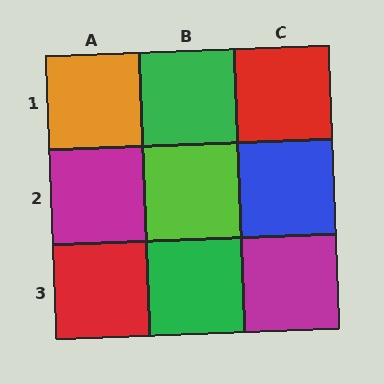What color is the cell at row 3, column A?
Red.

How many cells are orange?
1 cell is orange.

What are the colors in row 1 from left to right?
Orange, green, red.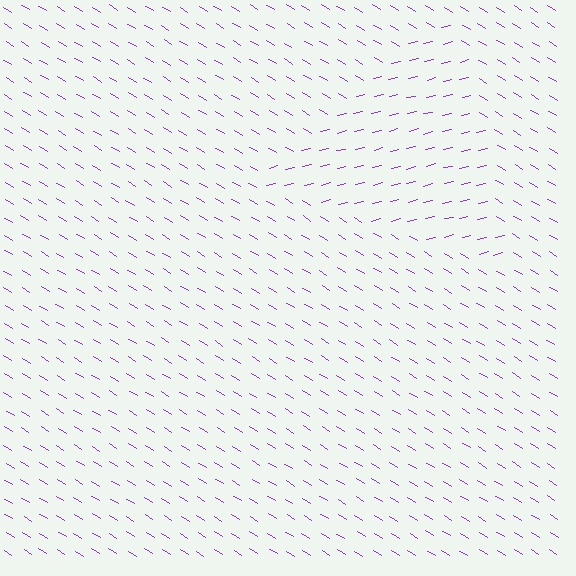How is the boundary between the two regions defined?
The boundary is defined purely by a change in line orientation (approximately 45 degrees difference). All lines are the same color and thickness.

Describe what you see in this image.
The image is filled with small purple line segments. A triangle region in the image has lines oriented differently from the surrounding lines, creating a visible texture boundary.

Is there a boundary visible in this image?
Yes, there is a texture boundary formed by a change in line orientation.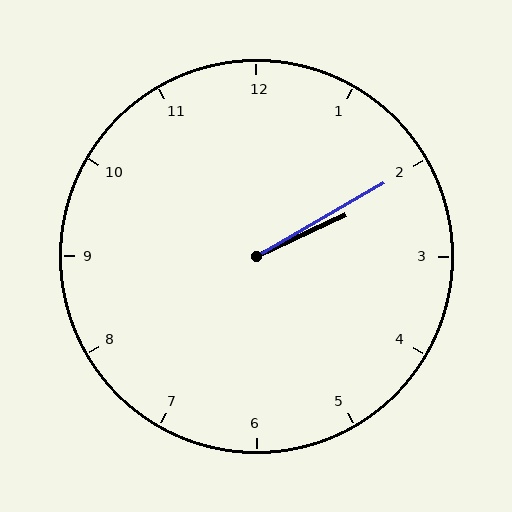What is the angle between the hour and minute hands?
Approximately 5 degrees.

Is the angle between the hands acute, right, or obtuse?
It is acute.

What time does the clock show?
2:10.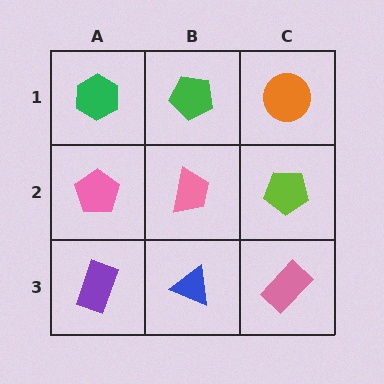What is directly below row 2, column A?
A purple rectangle.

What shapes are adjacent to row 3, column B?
A pink trapezoid (row 2, column B), a purple rectangle (row 3, column A), a pink rectangle (row 3, column C).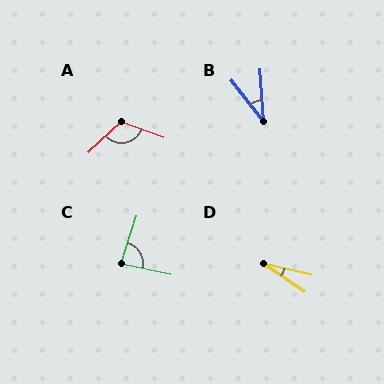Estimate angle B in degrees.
Approximately 34 degrees.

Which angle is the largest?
A, at approximately 116 degrees.